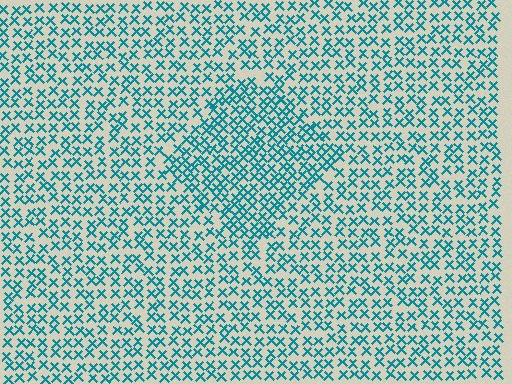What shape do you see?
I see a diamond.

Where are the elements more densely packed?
The elements are more densely packed inside the diamond boundary.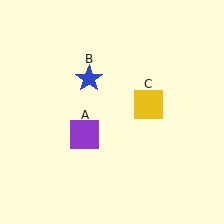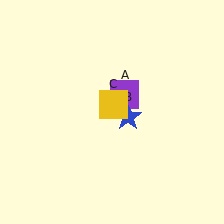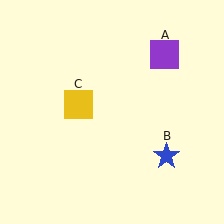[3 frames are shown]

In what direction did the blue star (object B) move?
The blue star (object B) moved down and to the right.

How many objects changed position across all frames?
3 objects changed position: purple square (object A), blue star (object B), yellow square (object C).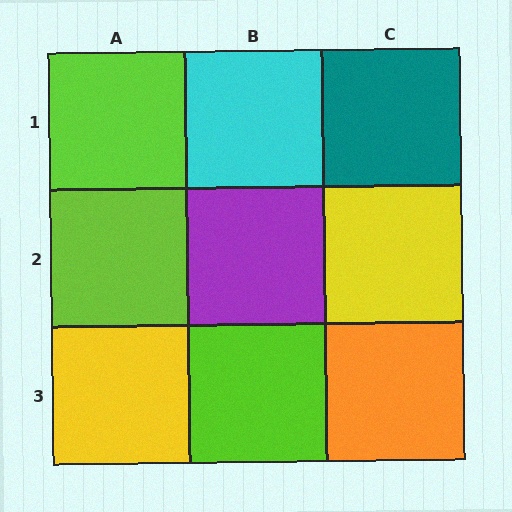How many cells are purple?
1 cell is purple.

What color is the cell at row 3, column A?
Yellow.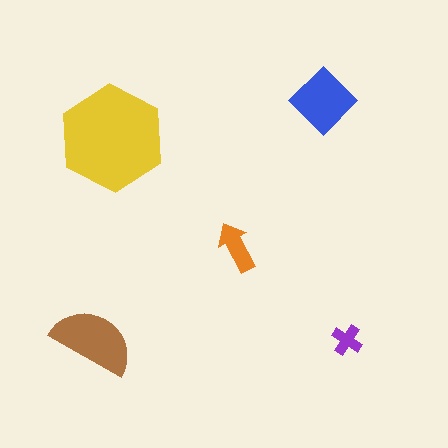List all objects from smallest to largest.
The purple cross, the orange arrow, the blue diamond, the brown semicircle, the yellow hexagon.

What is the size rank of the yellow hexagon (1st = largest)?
1st.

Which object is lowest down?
The purple cross is bottommost.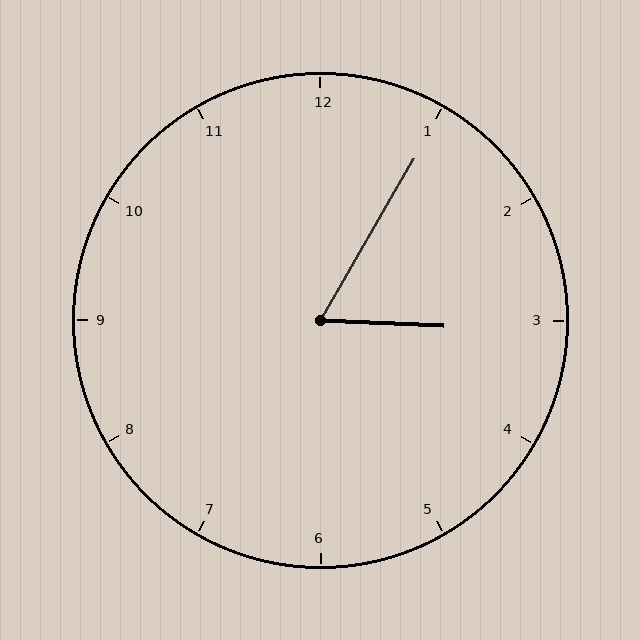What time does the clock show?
3:05.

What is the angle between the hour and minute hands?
Approximately 62 degrees.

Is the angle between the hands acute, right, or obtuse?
It is acute.